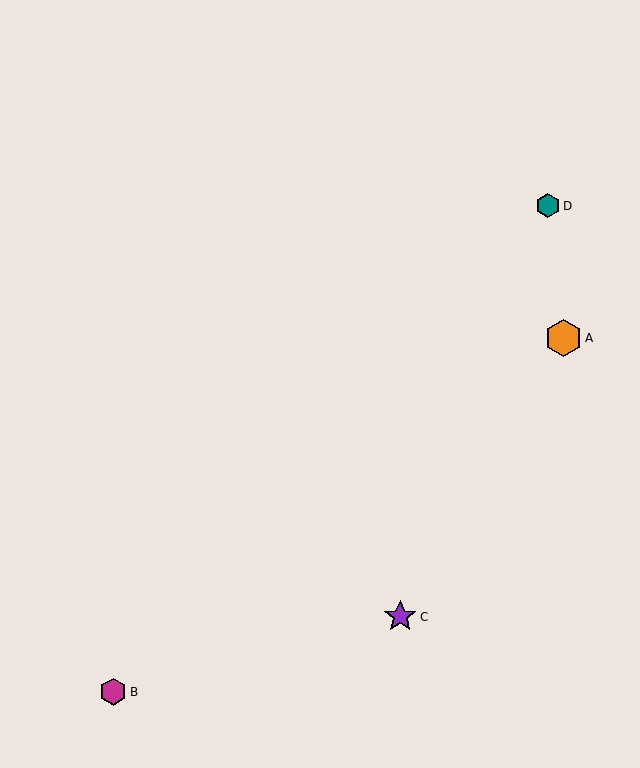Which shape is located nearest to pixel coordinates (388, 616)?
The purple star (labeled C) at (400, 617) is nearest to that location.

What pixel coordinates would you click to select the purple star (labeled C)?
Click at (400, 617) to select the purple star C.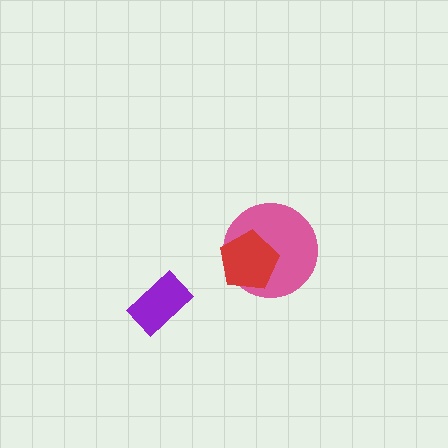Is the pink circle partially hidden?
Yes, it is partially covered by another shape.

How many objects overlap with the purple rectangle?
0 objects overlap with the purple rectangle.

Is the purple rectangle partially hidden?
No, no other shape covers it.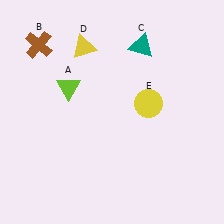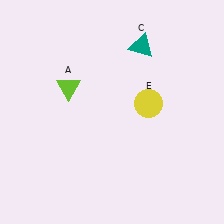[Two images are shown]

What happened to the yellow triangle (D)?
The yellow triangle (D) was removed in Image 2. It was in the top-left area of Image 1.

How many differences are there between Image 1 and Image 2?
There are 2 differences between the two images.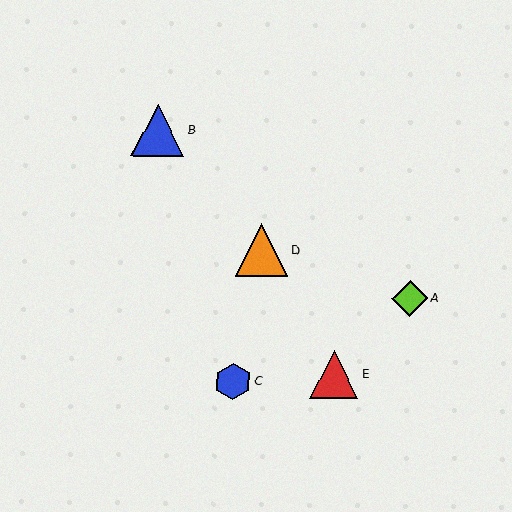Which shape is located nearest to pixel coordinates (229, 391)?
The blue hexagon (labeled C) at (233, 381) is nearest to that location.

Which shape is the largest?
The blue triangle (labeled B) is the largest.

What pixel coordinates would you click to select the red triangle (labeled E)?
Click at (334, 374) to select the red triangle E.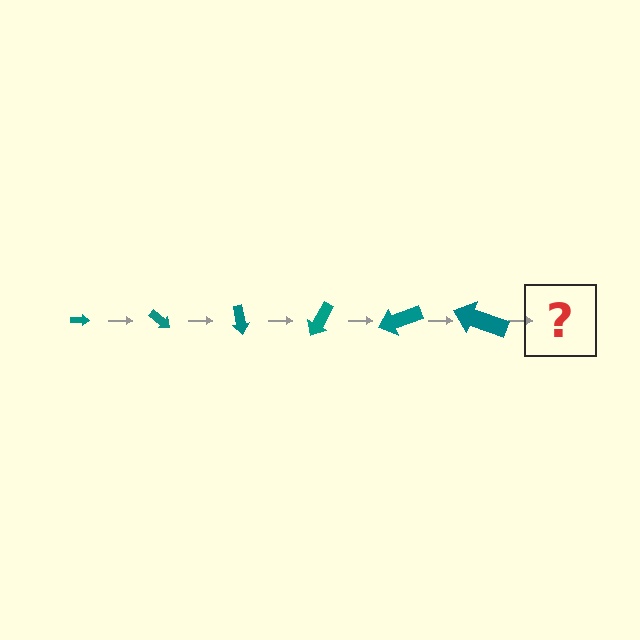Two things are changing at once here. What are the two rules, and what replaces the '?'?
The two rules are that the arrow grows larger each step and it rotates 40 degrees each step. The '?' should be an arrow, larger than the previous one and rotated 240 degrees from the start.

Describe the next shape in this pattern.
It should be an arrow, larger than the previous one and rotated 240 degrees from the start.